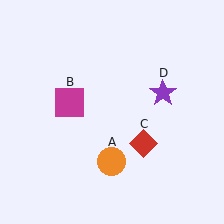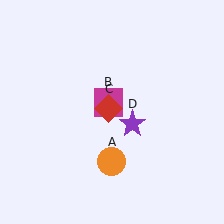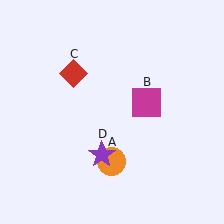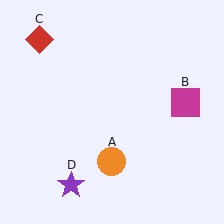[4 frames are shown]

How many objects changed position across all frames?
3 objects changed position: magenta square (object B), red diamond (object C), purple star (object D).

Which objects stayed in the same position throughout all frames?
Orange circle (object A) remained stationary.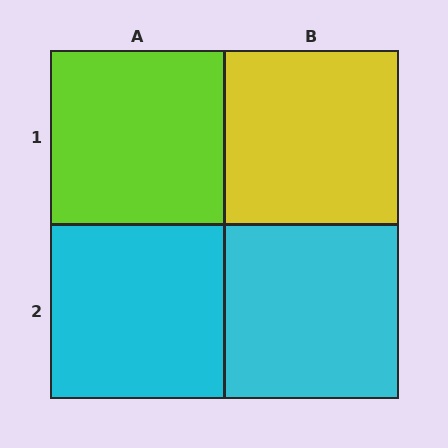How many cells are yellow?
1 cell is yellow.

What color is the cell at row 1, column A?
Lime.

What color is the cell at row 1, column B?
Yellow.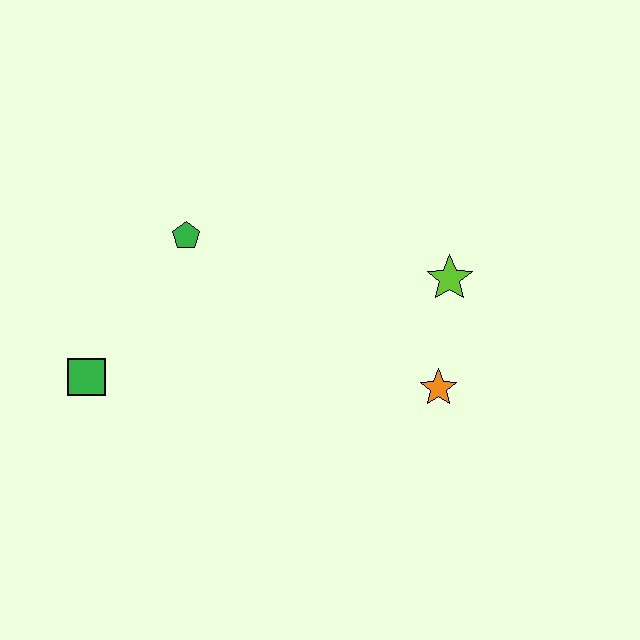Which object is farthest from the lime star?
The green square is farthest from the lime star.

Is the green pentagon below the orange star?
No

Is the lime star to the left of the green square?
No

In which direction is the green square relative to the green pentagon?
The green square is below the green pentagon.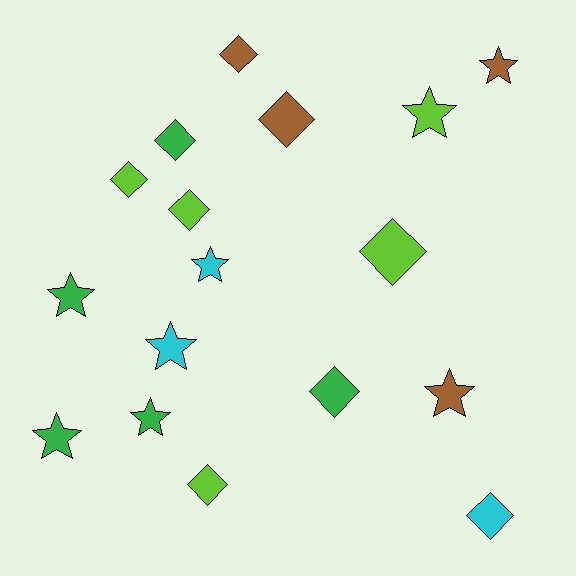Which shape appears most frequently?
Diamond, with 9 objects.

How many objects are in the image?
There are 17 objects.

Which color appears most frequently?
Green, with 5 objects.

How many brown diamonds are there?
There are 2 brown diamonds.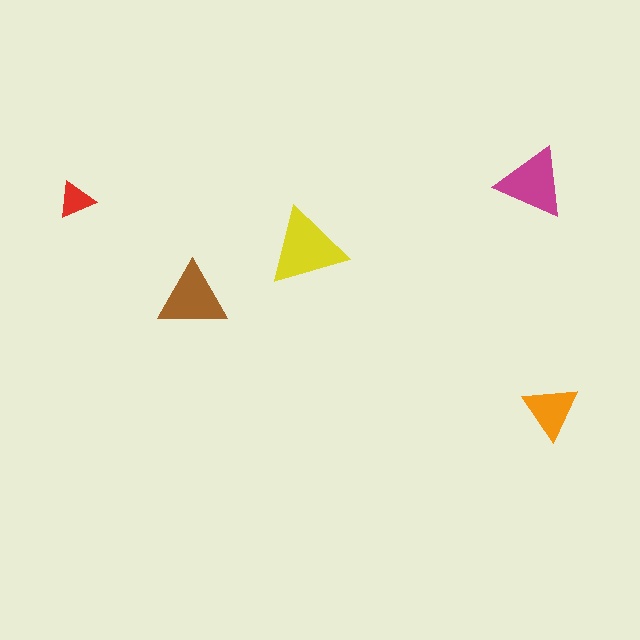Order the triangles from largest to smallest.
the yellow one, the magenta one, the brown one, the orange one, the red one.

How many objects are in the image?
There are 5 objects in the image.